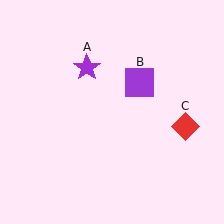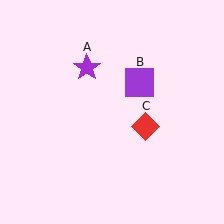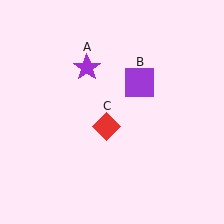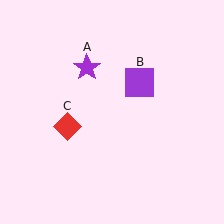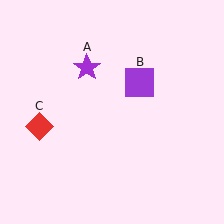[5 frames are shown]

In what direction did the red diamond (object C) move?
The red diamond (object C) moved left.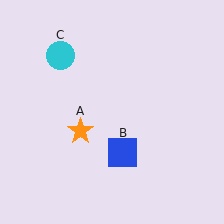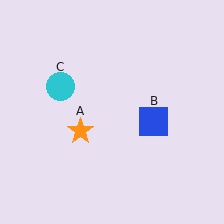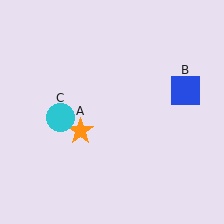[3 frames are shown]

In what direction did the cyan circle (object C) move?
The cyan circle (object C) moved down.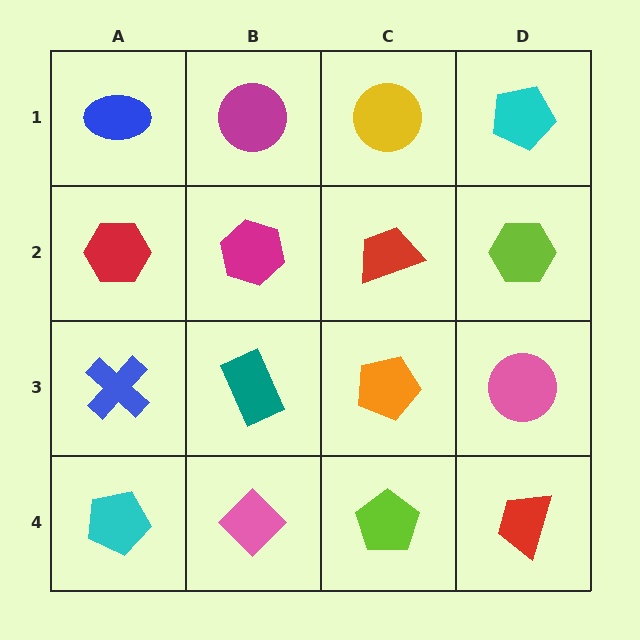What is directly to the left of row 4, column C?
A pink diamond.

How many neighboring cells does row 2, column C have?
4.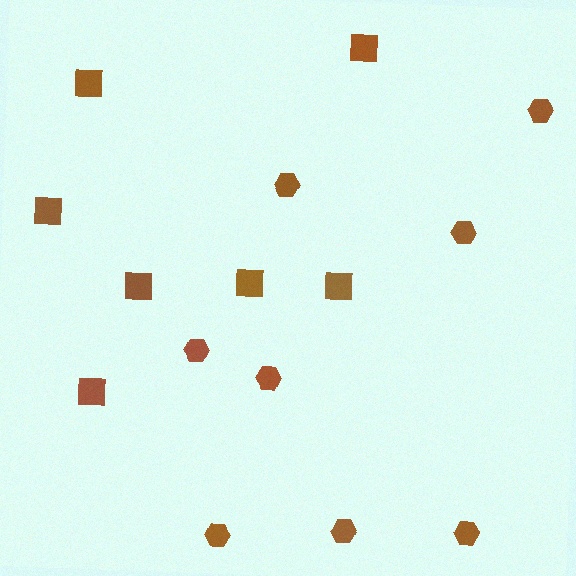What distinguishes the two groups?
There are 2 groups: one group of hexagons (8) and one group of squares (7).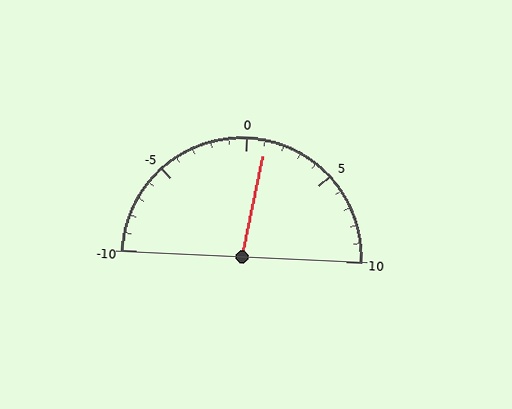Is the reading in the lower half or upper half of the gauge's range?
The reading is in the upper half of the range (-10 to 10).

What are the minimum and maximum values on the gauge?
The gauge ranges from -10 to 10.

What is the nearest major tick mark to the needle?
The nearest major tick mark is 0.